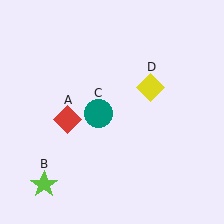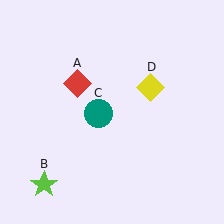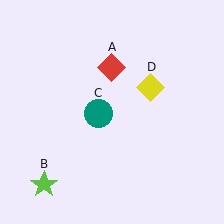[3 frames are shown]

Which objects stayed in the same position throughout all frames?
Lime star (object B) and teal circle (object C) and yellow diamond (object D) remained stationary.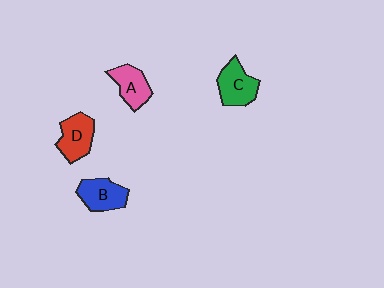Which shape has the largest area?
Shape C (green).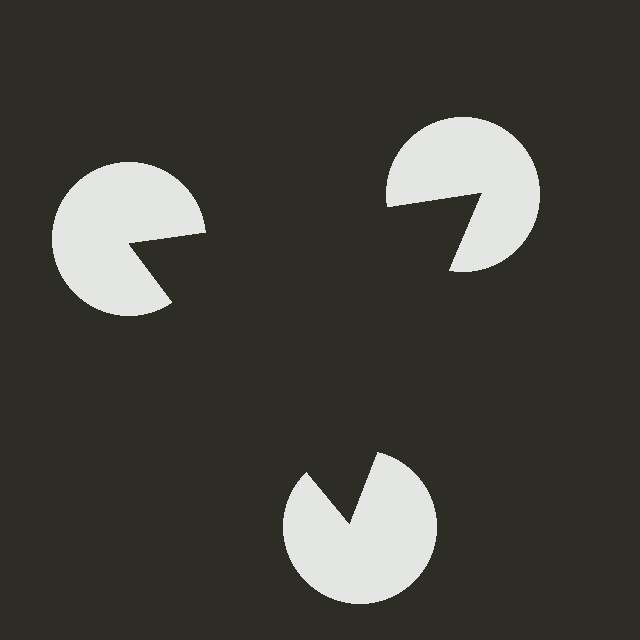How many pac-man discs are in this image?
There are 3 — one at each vertex of the illusory triangle.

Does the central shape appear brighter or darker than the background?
It typically appears slightly darker than the background, even though no actual brightness change is drawn.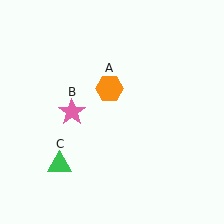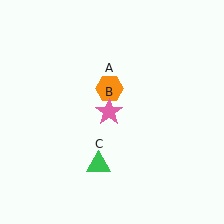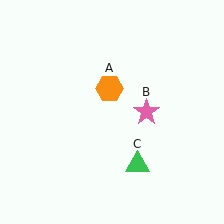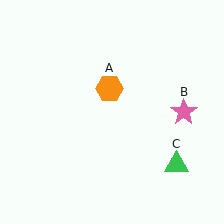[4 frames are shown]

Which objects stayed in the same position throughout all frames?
Orange hexagon (object A) remained stationary.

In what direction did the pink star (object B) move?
The pink star (object B) moved right.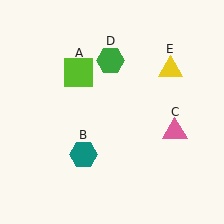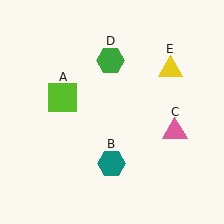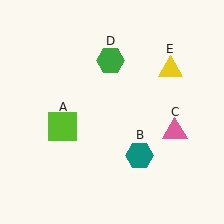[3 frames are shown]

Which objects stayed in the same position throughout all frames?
Pink triangle (object C) and green hexagon (object D) and yellow triangle (object E) remained stationary.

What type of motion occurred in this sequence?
The lime square (object A), teal hexagon (object B) rotated counterclockwise around the center of the scene.